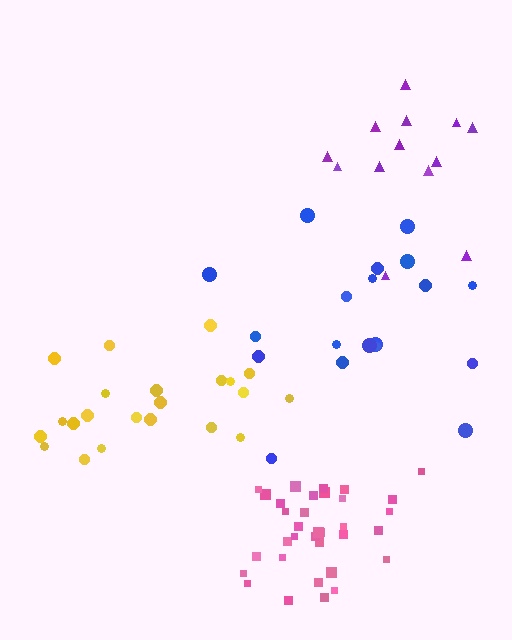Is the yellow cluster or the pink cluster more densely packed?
Pink.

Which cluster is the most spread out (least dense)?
Blue.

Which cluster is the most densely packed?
Pink.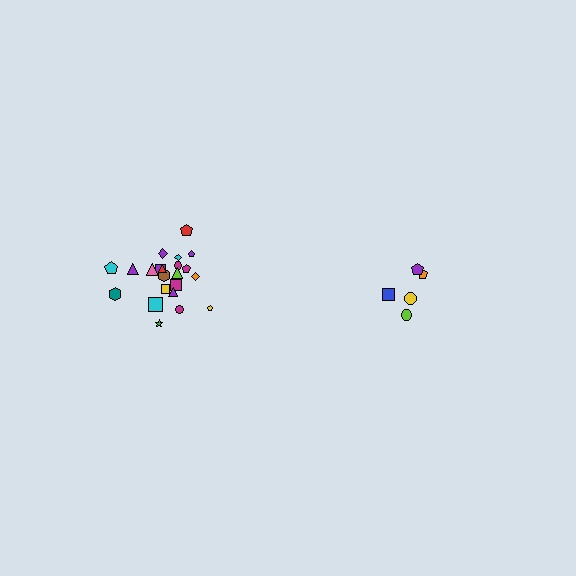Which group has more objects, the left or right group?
The left group.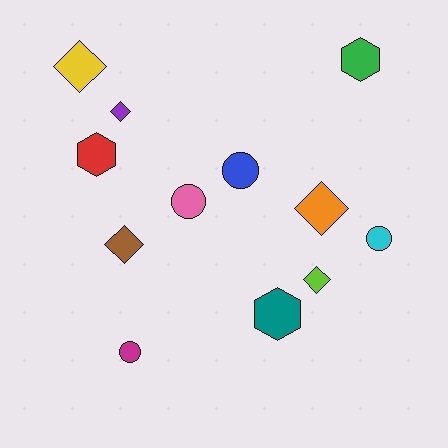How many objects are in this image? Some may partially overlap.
There are 12 objects.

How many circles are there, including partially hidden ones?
There are 4 circles.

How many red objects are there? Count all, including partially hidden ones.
There is 1 red object.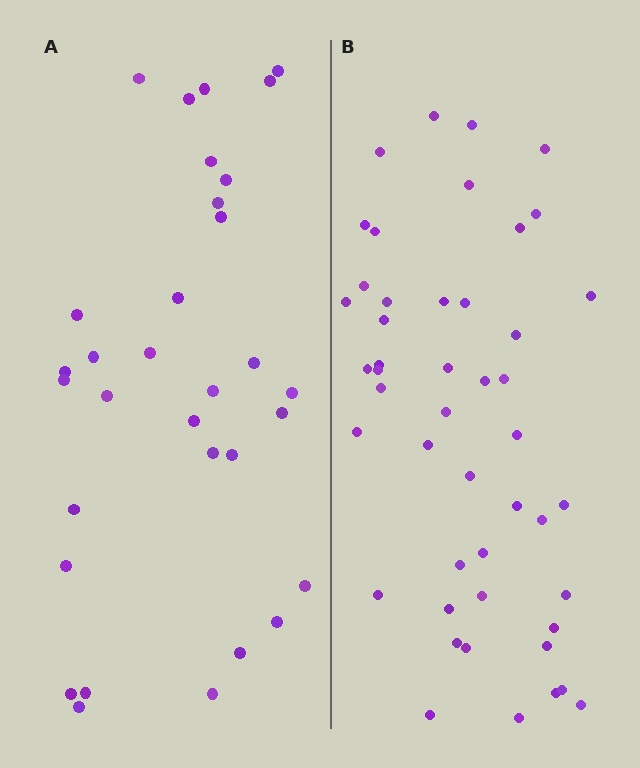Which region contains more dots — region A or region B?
Region B (the right region) has more dots.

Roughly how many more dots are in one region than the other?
Region B has approximately 15 more dots than region A.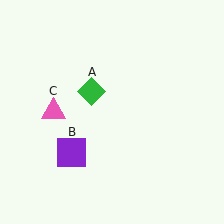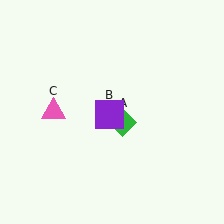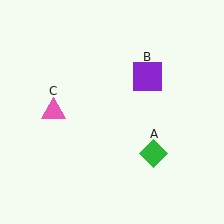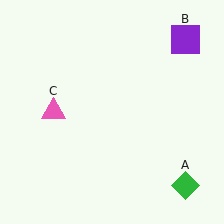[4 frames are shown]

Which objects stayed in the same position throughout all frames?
Pink triangle (object C) remained stationary.